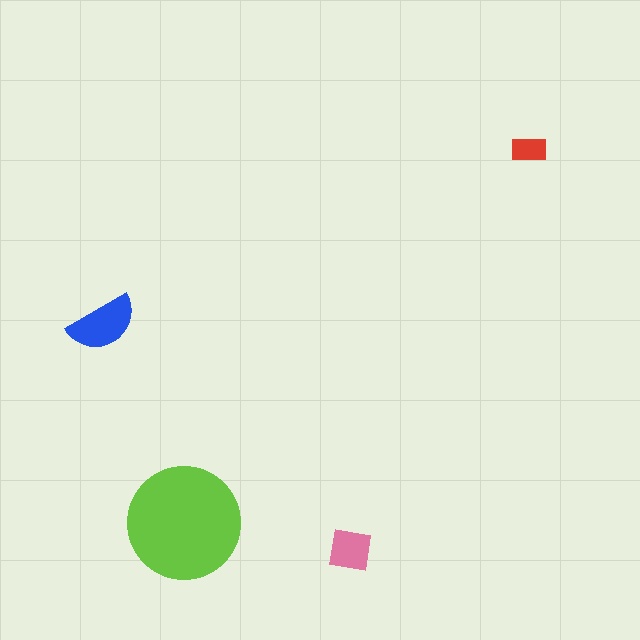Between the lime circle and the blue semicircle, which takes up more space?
The lime circle.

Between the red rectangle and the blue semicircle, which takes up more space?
The blue semicircle.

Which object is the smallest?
The red rectangle.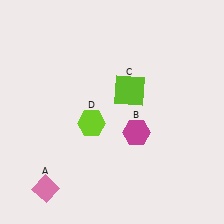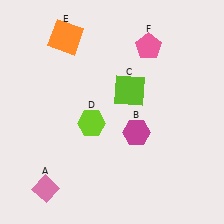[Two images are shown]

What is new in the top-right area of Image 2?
A pink pentagon (F) was added in the top-right area of Image 2.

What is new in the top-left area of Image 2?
An orange square (E) was added in the top-left area of Image 2.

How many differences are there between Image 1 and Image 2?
There are 2 differences between the two images.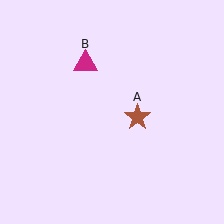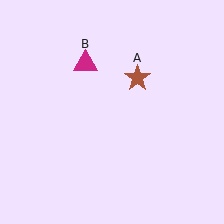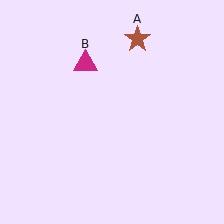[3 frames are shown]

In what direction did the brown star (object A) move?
The brown star (object A) moved up.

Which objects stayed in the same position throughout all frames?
Magenta triangle (object B) remained stationary.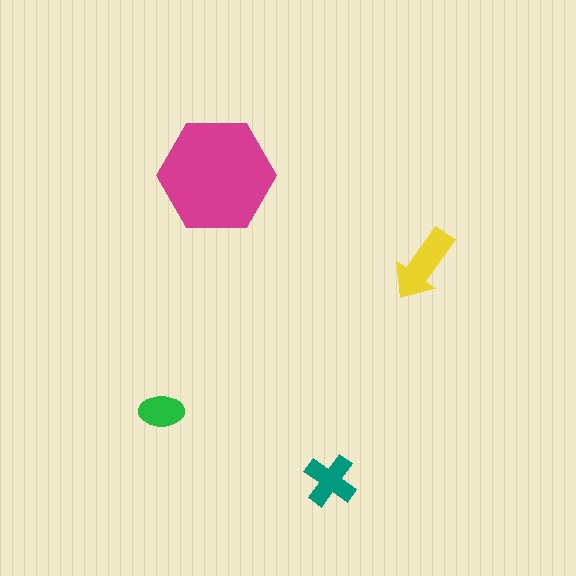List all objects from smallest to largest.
The green ellipse, the teal cross, the yellow arrow, the magenta hexagon.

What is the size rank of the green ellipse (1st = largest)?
4th.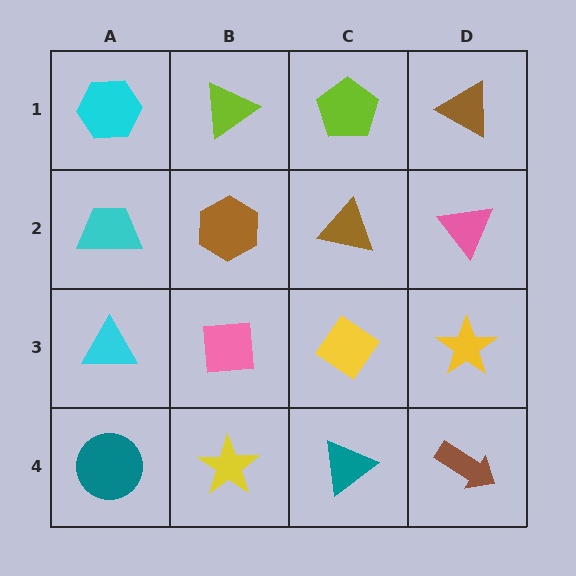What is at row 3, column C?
A yellow diamond.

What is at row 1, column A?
A cyan hexagon.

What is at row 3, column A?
A cyan triangle.